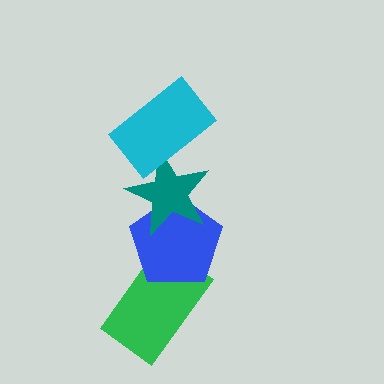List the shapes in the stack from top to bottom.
From top to bottom: the cyan rectangle, the teal star, the blue pentagon, the green rectangle.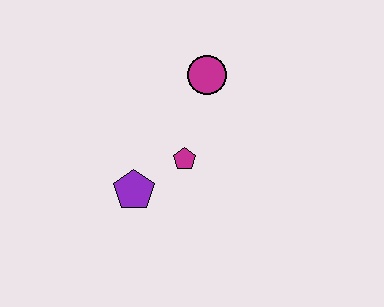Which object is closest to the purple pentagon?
The magenta pentagon is closest to the purple pentagon.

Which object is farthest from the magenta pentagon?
The magenta circle is farthest from the magenta pentagon.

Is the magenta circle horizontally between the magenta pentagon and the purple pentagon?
No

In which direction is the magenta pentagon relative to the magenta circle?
The magenta pentagon is below the magenta circle.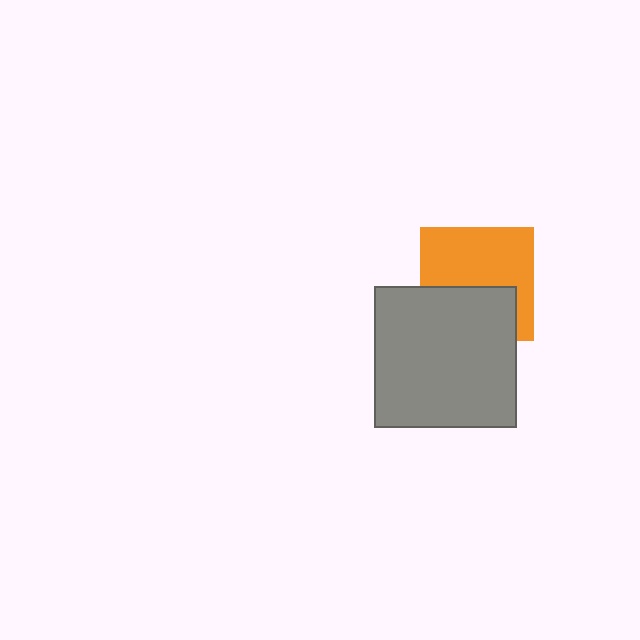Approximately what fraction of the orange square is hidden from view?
Roughly 42% of the orange square is hidden behind the gray square.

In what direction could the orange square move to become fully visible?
The orange square could move up. That would shift it out from behind the gray square entirely.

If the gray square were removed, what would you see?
You would see the complete orange square.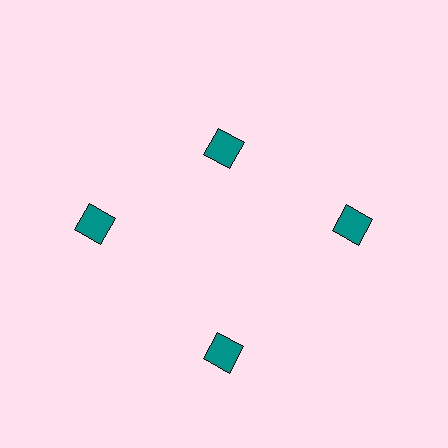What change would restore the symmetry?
The symmetry would be restored by moving it outward, back onto the ring so that all 4 diamonds sit at equal angles and equal distance from the center.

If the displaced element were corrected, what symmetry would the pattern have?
It would have 4-fold rotational symmetry — the pattern would map onto itself every 90 degrees.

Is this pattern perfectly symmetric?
No. The 4 teal diamonds are arranged in a ring, but one element near the 12 o'clock position is pulled inward toward the center, breaking the 4-fold rotational symmetry.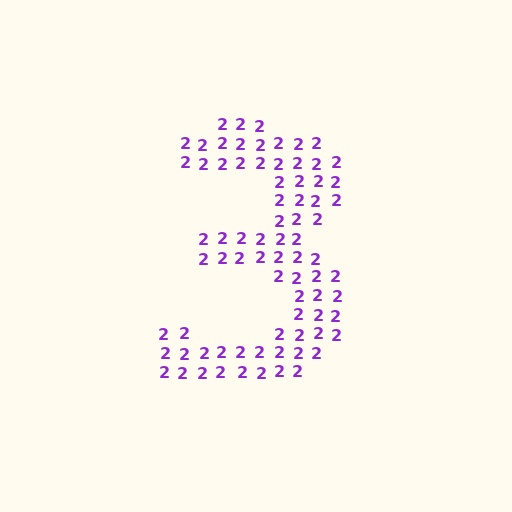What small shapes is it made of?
It is made of small digit 2's.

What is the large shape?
The large shape is the digit 3.